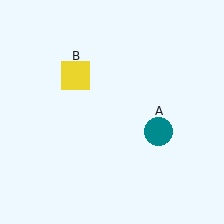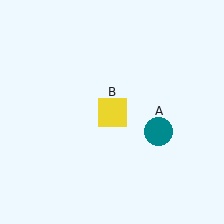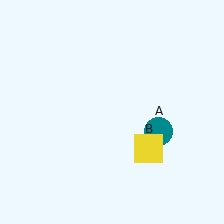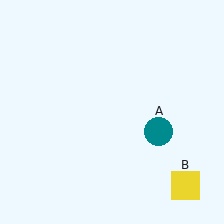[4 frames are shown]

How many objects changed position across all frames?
1 object changed position: yellow square (object B).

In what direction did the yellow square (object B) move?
The yellow square (object B) moved down and to the right.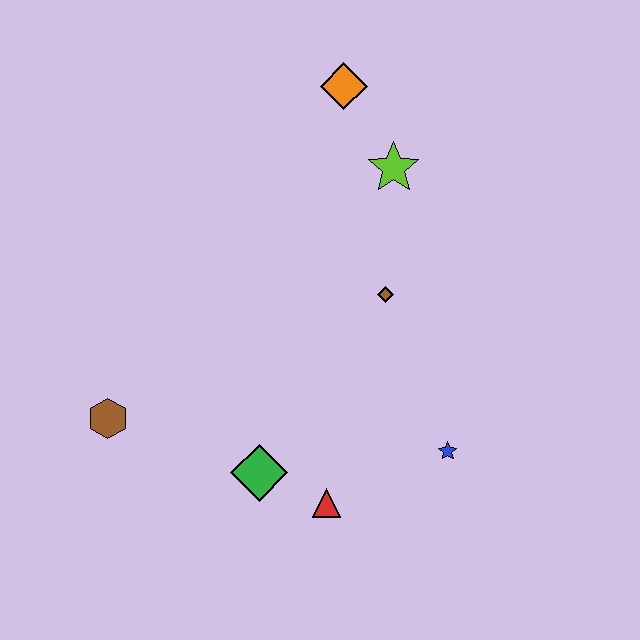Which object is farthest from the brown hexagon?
The orange diamond is farthest from the brown hexagon.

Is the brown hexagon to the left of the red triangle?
Yes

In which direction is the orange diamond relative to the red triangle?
The orange diamond is above the red triangle.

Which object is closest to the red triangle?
The green diamond is closest to the red triangle.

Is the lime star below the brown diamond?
No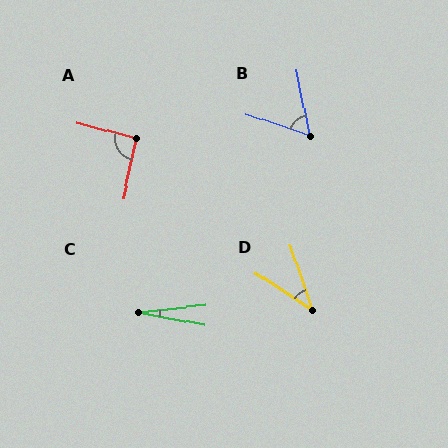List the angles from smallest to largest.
C (17°), D (38°), B (60°), A (92°).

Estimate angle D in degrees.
Approximately 38 degrees.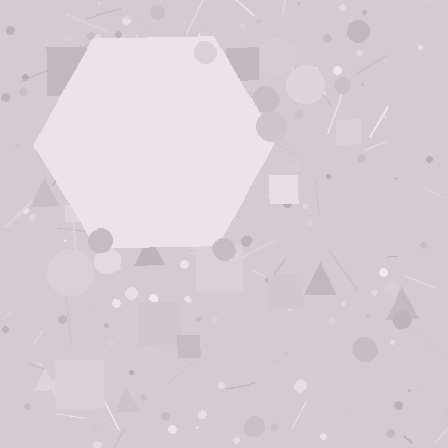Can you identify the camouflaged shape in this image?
The camouflaged shape is a hexagon.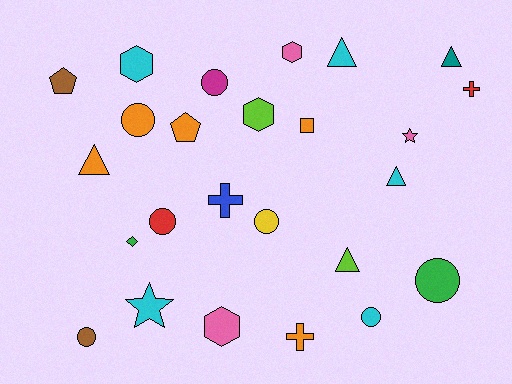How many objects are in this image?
There are 25 objects.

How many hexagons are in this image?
There are 4 hexagons.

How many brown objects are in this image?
There are 2 brown objects.